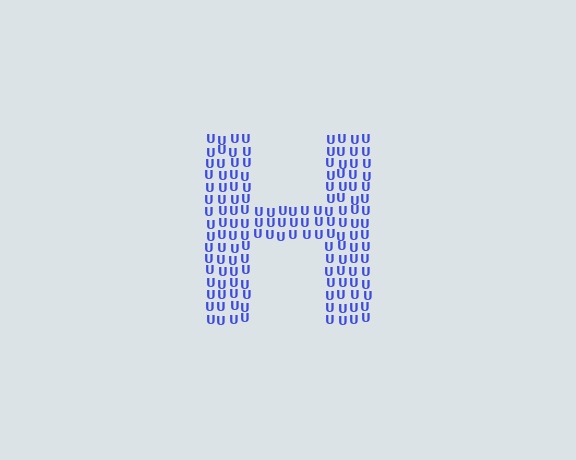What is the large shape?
The large shape is the letter H.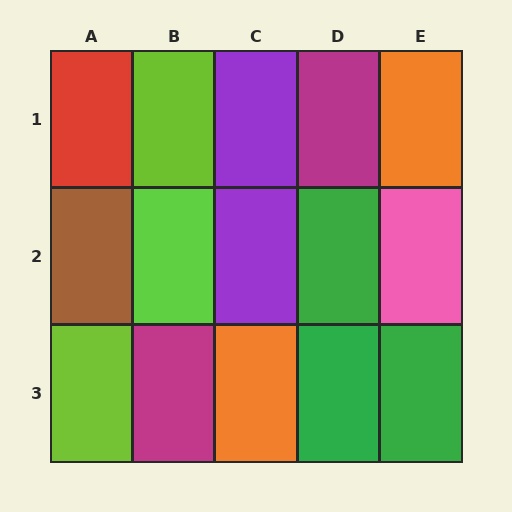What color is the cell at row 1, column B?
Lime.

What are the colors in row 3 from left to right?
Lime, magenta, orange, green, green.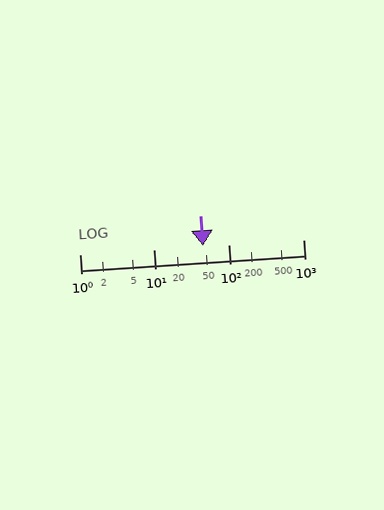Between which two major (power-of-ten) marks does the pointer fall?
The pointer is between 10 and 100.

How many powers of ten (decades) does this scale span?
The scale spans 3 decades, from 1 to 1000.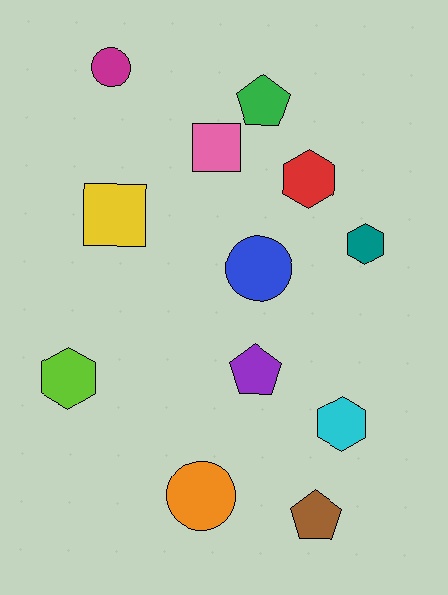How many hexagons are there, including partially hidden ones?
There are 4 hexagons.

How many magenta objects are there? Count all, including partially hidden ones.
There is 1 magenta object.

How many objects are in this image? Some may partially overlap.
There are 12 objects.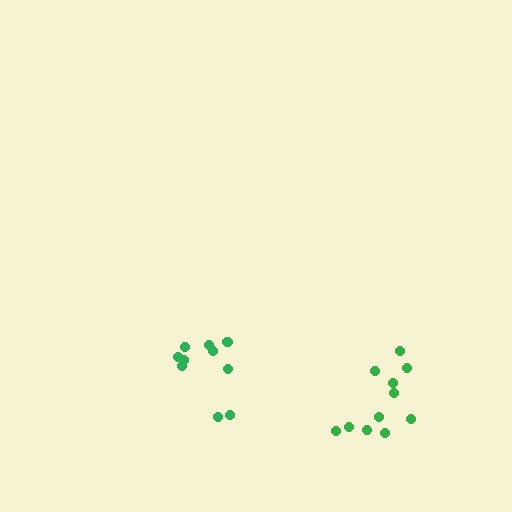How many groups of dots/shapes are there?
There are 2 groups.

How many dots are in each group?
Group 1: 11 dots, Group 2: 11 dots (22 total).